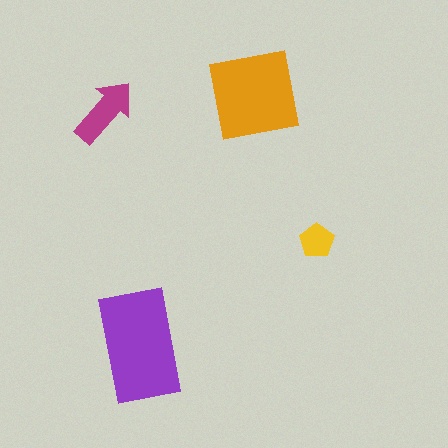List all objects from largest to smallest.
The purple rectangle, the orange square, the magenta arrow, the yellow pentagon.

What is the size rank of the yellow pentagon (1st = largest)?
4th.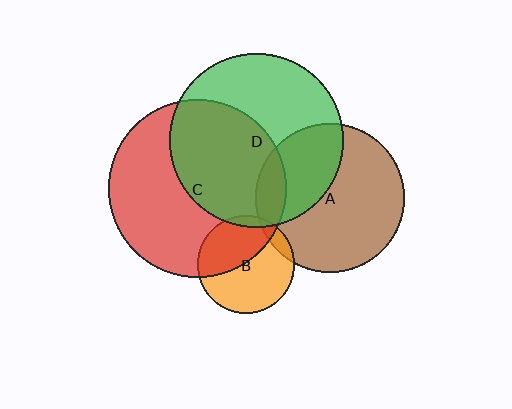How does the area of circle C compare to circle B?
Approximately 3.3 times.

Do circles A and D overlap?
Yes.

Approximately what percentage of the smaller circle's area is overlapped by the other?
Approximately 35%.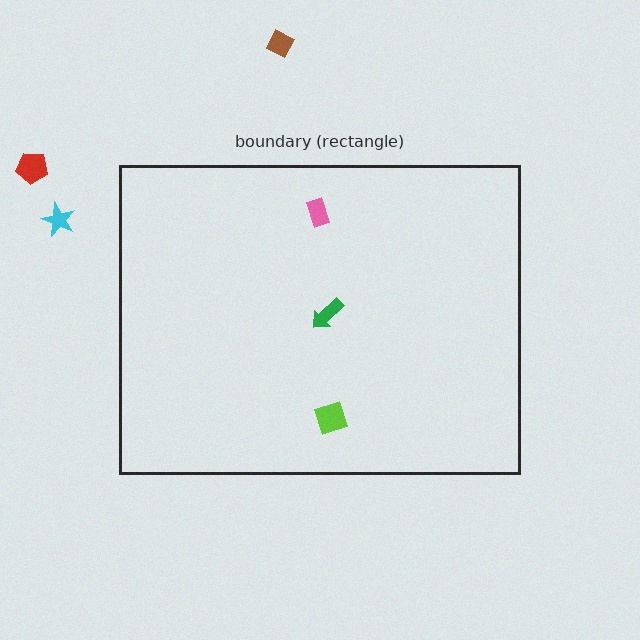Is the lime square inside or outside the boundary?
Inside.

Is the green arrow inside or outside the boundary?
Inside.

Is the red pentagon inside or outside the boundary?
Outside.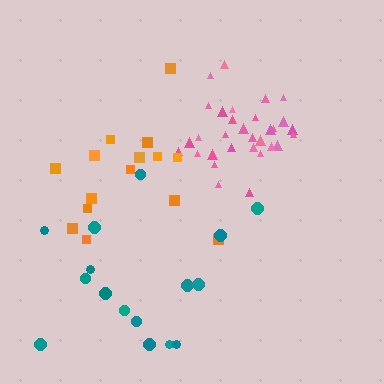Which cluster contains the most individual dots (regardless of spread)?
Pink (31).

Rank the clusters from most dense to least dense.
pink, orange, teal.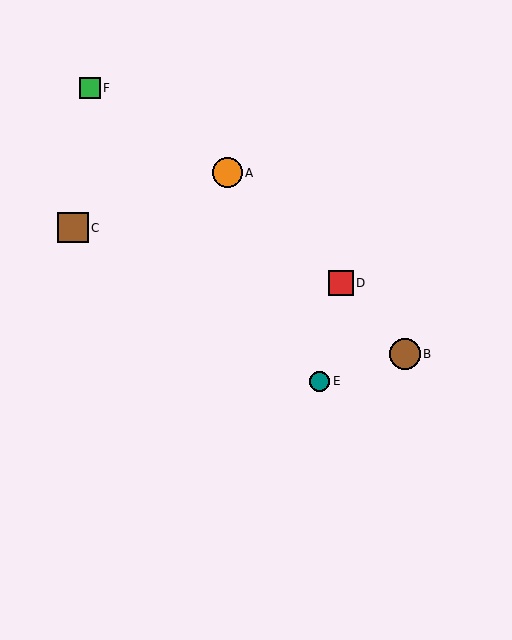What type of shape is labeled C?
Shape C is a brown square.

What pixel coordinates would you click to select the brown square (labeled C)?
Click at (73, 228) to select the brown square C.